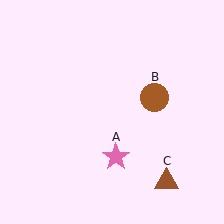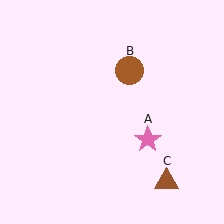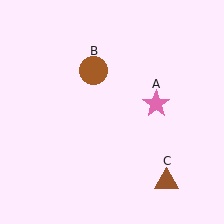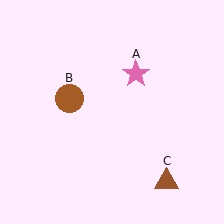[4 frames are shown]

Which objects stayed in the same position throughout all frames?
Brown triangle (object C) remained stationary.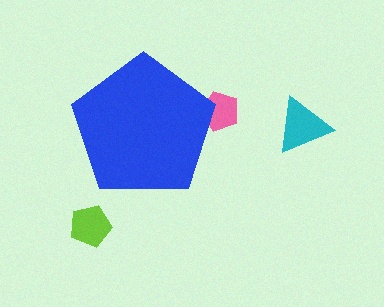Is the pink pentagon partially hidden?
Yes, the pink pentagon is partially hidden behind the blue pentagon.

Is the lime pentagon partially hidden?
No, the lime pentagon is fully visible.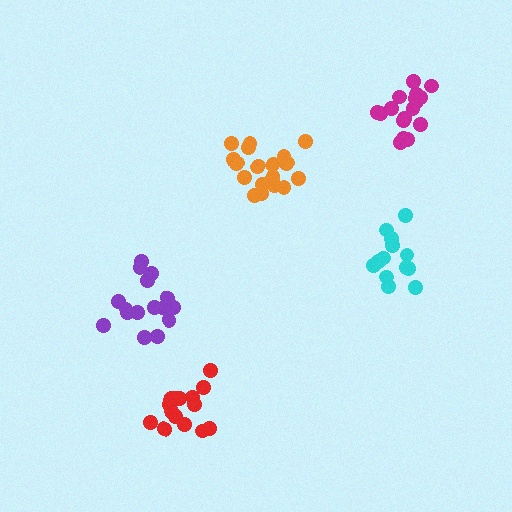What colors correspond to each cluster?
The clusters are colored: purple, magenta, cyan, orange, red.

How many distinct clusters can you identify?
There are 5 distinct clusters.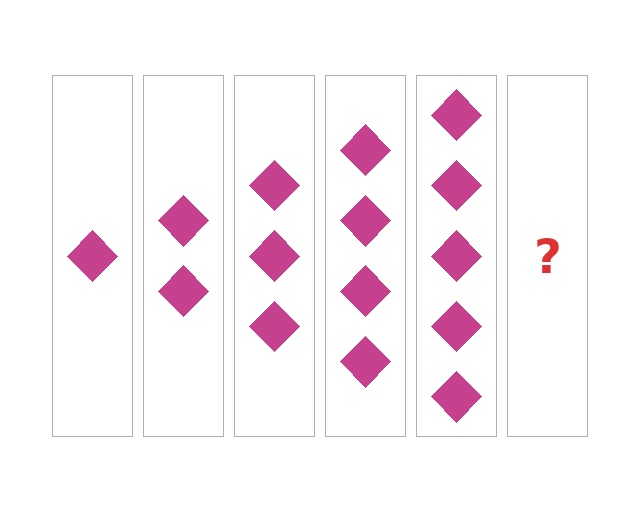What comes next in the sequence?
The next element should be 6 diamonds.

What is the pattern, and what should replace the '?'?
The pattern is that each step adds one more diamond. The '?' should be 6 diamonds.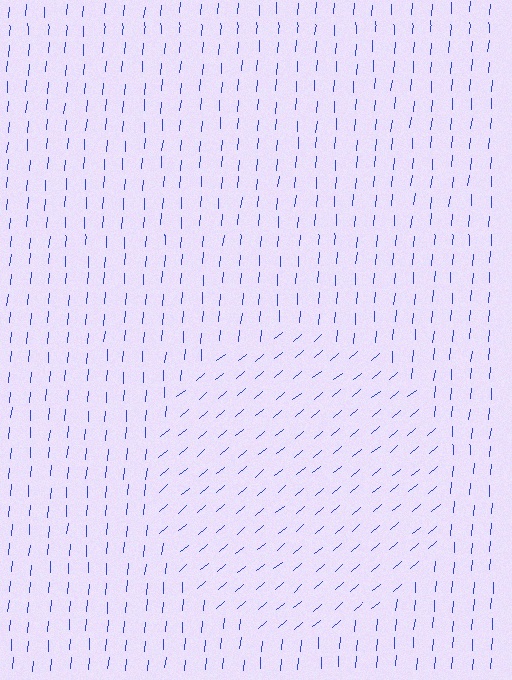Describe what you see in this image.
The image is filled with small blue line segments. A circle region in the image has lines oriented differently from the surrounding lines, creating a visible texture boundary.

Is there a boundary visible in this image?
Yes, there is a texture boundary formed by a change in line orientation.